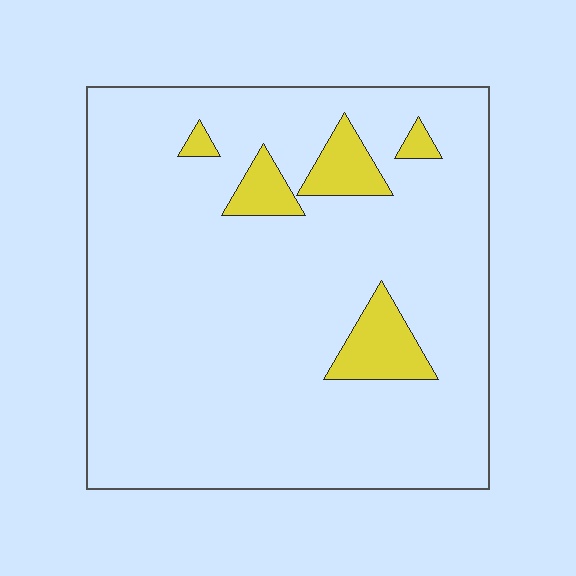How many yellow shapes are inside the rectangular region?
5.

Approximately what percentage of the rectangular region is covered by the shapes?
Approximately 10%.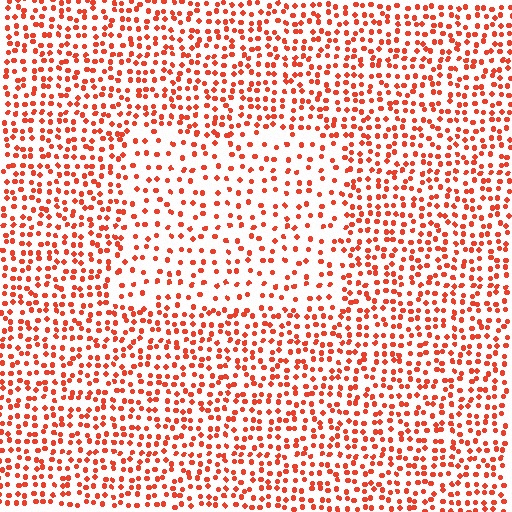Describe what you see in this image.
The image contains small red elements arranged at two different densities. A rectangle-shaped region is visible where the elements are less densely packed than the surrounding area.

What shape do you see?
I see a rectangle.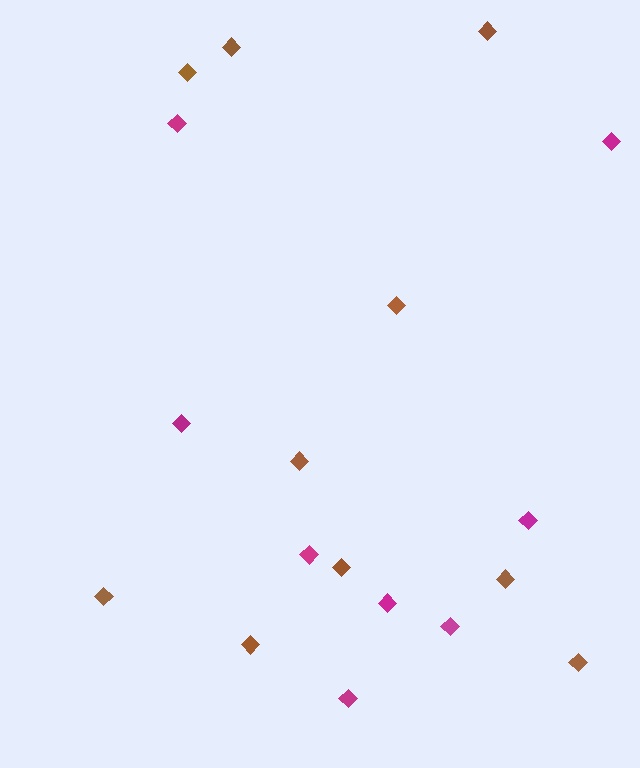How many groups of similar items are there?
There are 2 groups: one group of magenta diamonds (8) and one group of brown diamonds (10).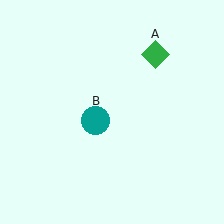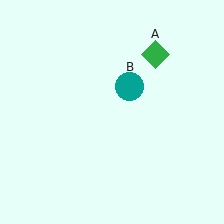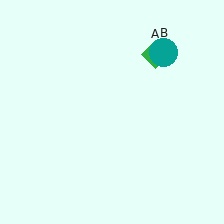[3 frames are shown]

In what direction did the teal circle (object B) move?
The teal circle (object B) moved up and to the right.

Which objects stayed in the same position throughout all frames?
Green diamond (object A) remained stationary.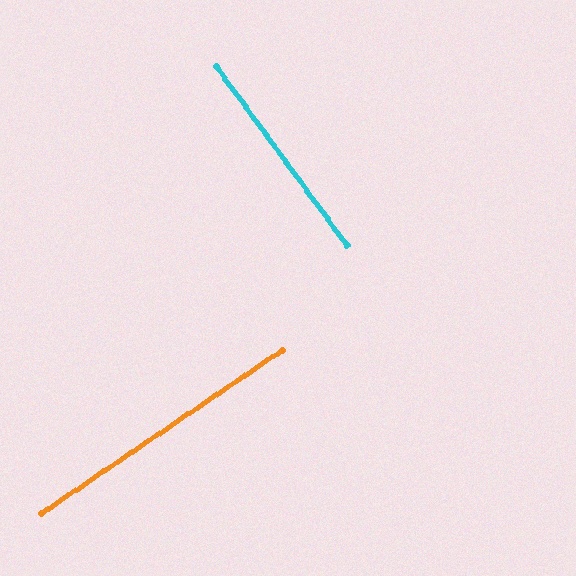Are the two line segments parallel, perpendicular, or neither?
Perpendicular — they meet at approximately 88°.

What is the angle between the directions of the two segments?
Approximately 88 degrees.